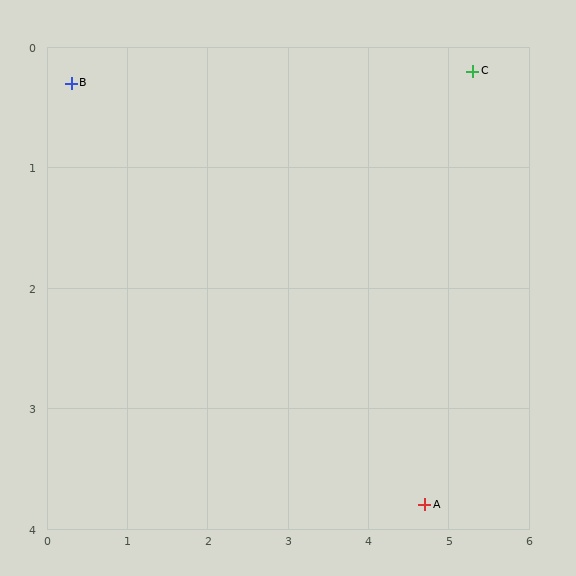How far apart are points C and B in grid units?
Points C and B are about 5.0 grid units apart.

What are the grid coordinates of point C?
Point C is at approximately (5.3, 0.2).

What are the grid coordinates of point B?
Point B is at approximately (0.3, 0.3).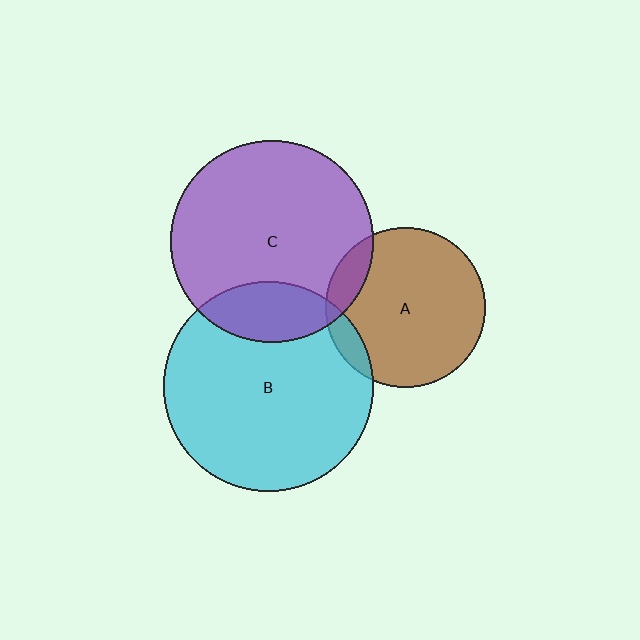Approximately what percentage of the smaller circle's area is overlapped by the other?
Approximately 10%.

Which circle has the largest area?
Circle B (cyan).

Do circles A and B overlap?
Yes.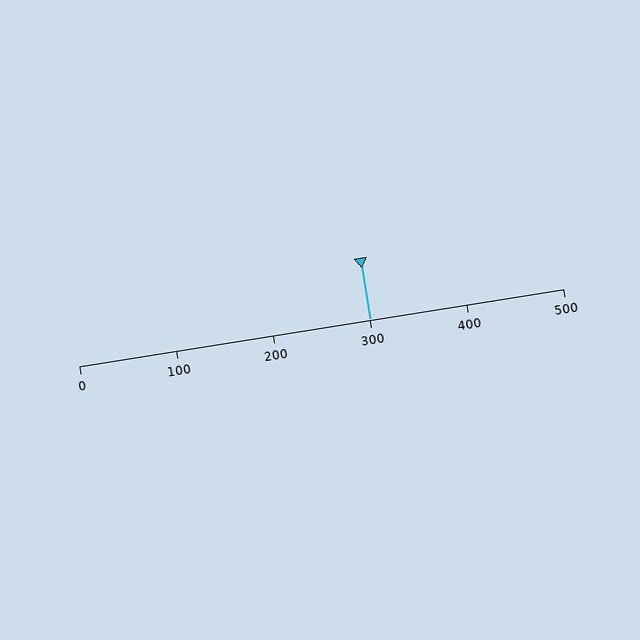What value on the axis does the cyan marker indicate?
The marker indicates approximately 300.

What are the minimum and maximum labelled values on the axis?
The axis runs from 0 to 500.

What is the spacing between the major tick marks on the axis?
The major ticks are spaced 100 apart.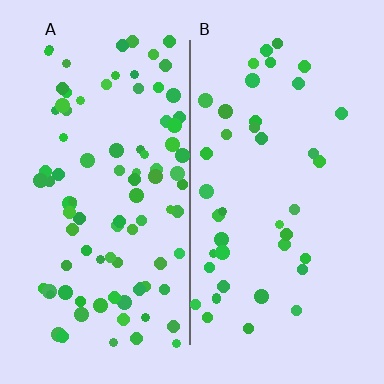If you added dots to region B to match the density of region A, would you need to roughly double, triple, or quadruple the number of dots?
Approximately double.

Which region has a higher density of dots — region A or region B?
A (the left).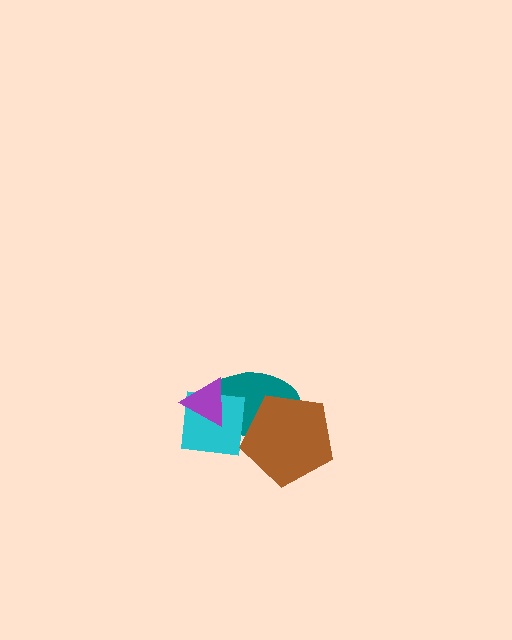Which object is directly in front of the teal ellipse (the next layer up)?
The cyan square is directly in front of the teal ellipse.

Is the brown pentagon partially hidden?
No, no other shape covers it.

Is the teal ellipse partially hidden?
Yes, it is partially covered by another shape.